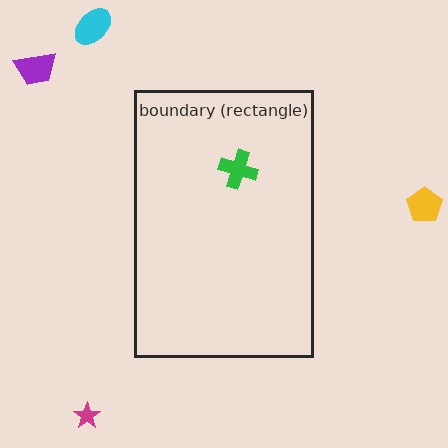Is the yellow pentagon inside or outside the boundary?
Outside.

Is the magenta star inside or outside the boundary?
Outside.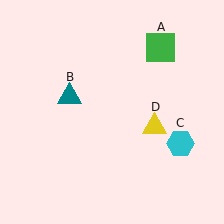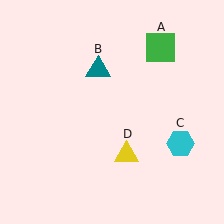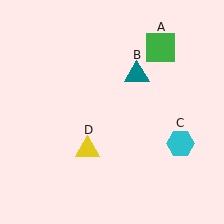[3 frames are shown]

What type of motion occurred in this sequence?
The teal triangle (object B), yellow triangle (object D) rotated clockwise around the center of the scene.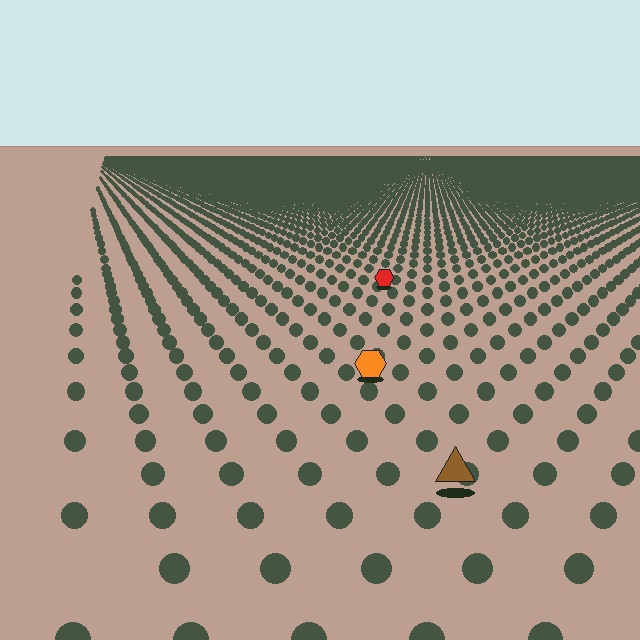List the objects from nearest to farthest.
From nearest to farthest: the brown triangle, the orange hexagon, the red hexagon.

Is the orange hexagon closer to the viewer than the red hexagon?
Yes. The orange hexagon is closer — you can tell from the texture gradient: the ground texture is coarser near it.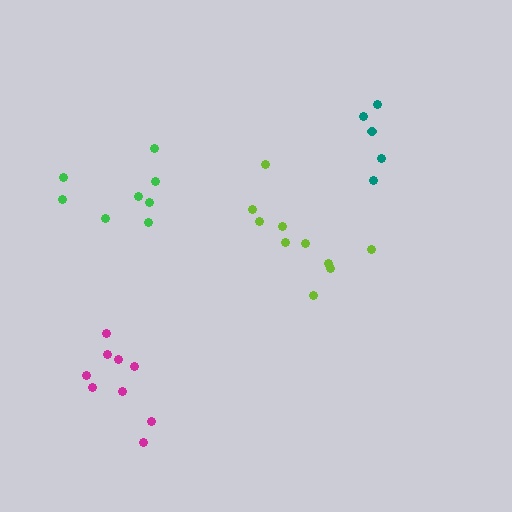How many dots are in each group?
Group 1: 5 dots, Group 2: 10 dots, Group 3: 9 dots, Group 4: 8 dots (32 total).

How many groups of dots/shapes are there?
There are 4 groups.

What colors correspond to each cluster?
The clusters are colored: teal, lime, magenta, green.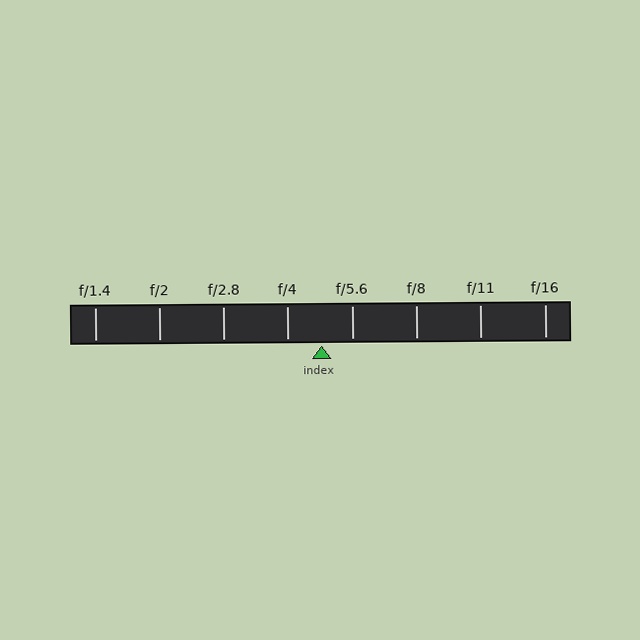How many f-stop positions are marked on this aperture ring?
There are 8 f-stop positions marked.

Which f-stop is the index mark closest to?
The index mark is closest to f/5.6.